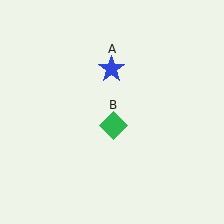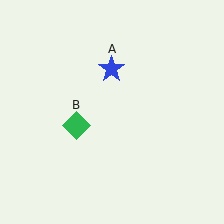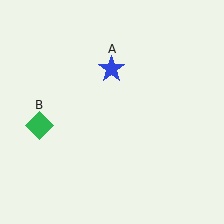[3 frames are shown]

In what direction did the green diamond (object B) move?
The green diamond (object B) moved left.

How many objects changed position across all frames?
1 object changed position: green diamond (object B).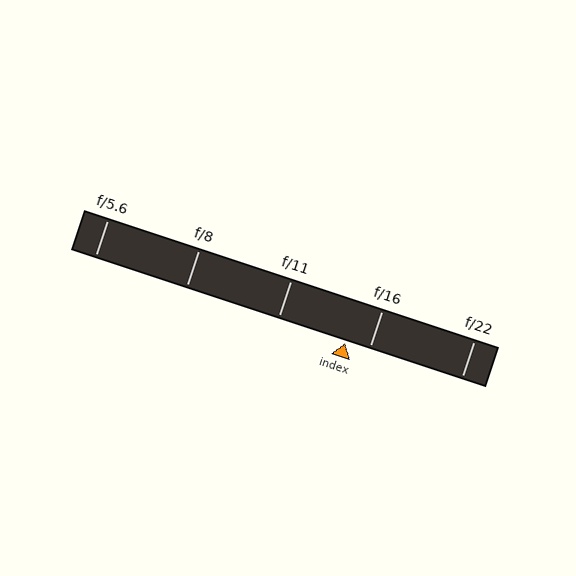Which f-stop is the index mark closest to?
The index mark is closest to f/16.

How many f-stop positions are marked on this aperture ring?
There are 5 f-stop positions marked.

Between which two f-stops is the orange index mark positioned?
The index mark is between f/11 and f/16.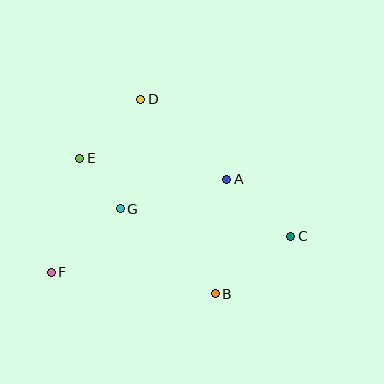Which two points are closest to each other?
Points E and G are closest to each other.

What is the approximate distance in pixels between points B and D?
The distance between B and D is approximately 208 pixels.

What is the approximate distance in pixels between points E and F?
The distance between E and F is approximately 118 pixels.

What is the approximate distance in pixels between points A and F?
The distance between A and F is approximately 199 pixels.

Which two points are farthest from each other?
Points C and F are farthest from each other.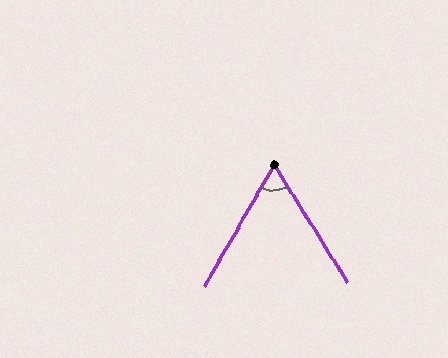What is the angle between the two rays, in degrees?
Approximately 61 degrees.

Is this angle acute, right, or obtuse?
It is acute.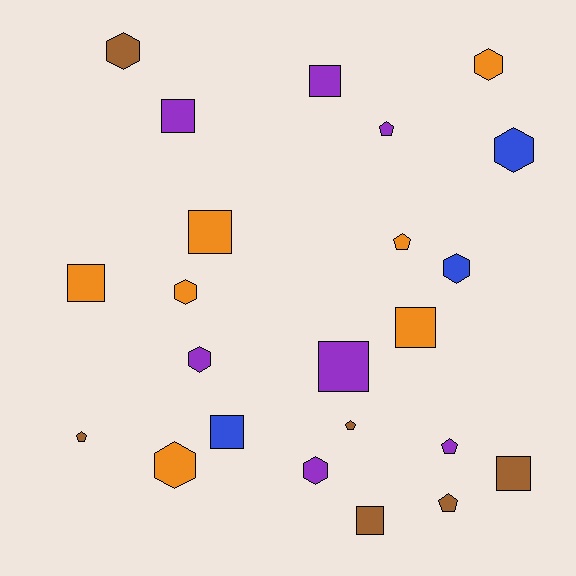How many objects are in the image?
There are 23 objects.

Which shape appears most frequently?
Square, with 9 objects.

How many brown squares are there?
There are 2 brown squares.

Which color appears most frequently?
Orange, with 7 objects.